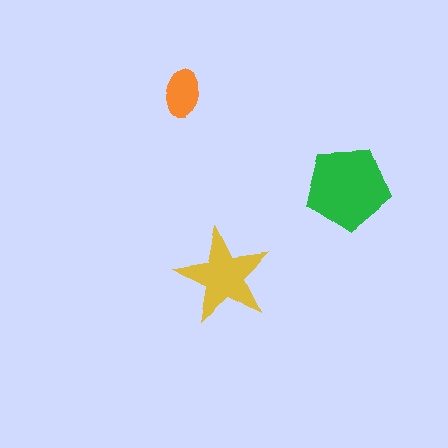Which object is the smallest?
The orange ellipse.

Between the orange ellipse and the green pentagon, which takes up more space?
The green pentagon.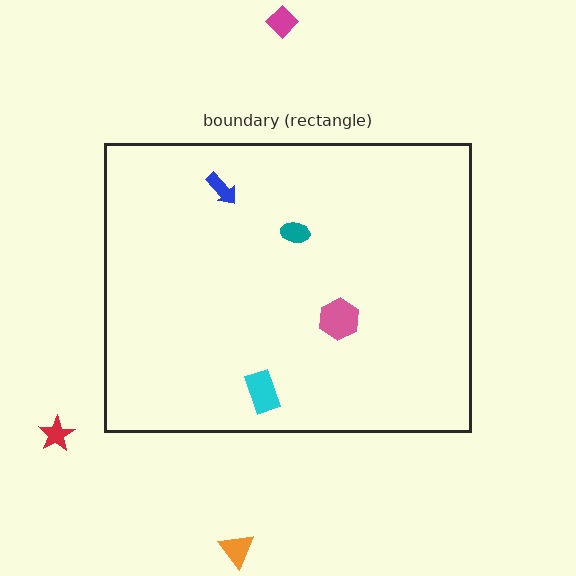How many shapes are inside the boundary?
4 inside, 3 outside.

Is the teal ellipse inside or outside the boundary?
Inside.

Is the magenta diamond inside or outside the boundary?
Outside.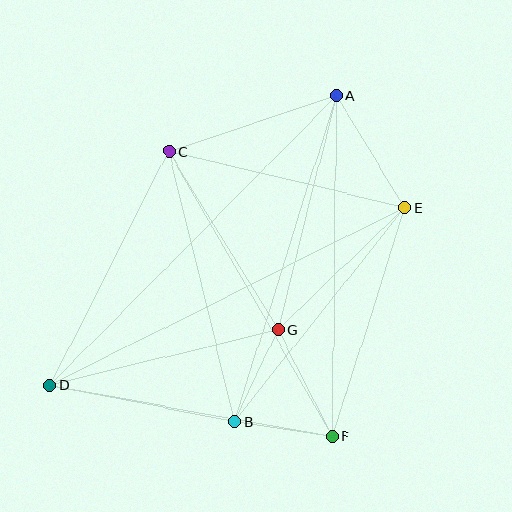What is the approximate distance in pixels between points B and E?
The distance between B and E is approximately 273 pixels.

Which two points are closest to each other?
Points B and F are closest to each other.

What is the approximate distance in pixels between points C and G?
The distance between C and G is approximately 209 pixels.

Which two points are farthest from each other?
Points A and D are farthest from each other.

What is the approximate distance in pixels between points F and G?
The distance between F and G is approximately 120 pixels.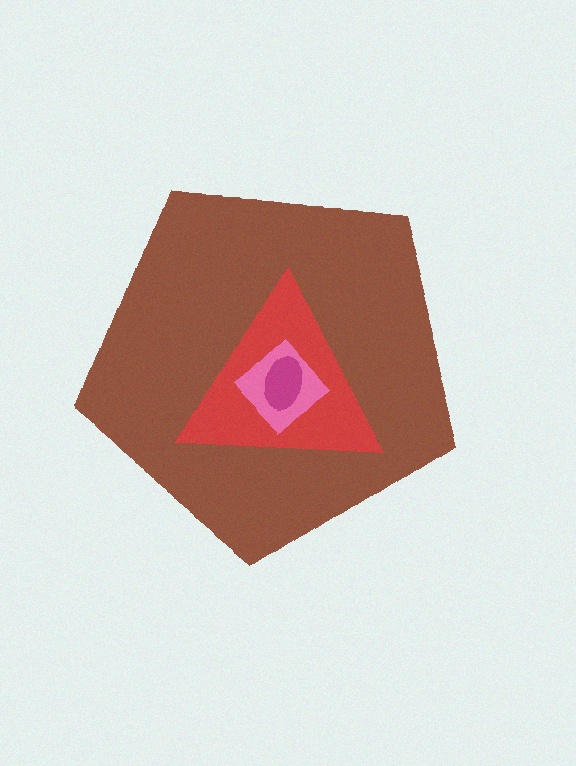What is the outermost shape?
The brown pentagon.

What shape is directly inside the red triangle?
The pink diamond.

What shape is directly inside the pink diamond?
The magenta ellipse.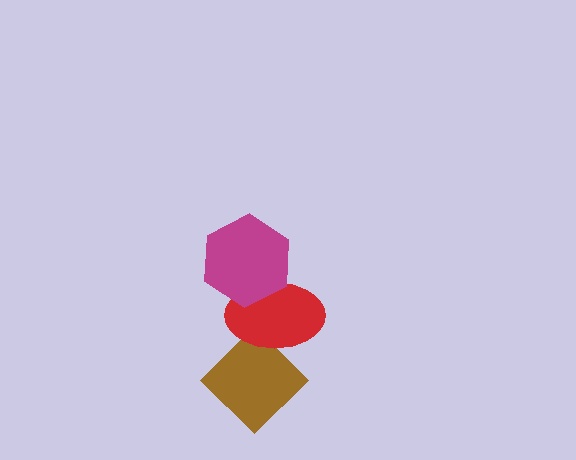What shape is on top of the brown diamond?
The red ellipse is on top of the brown diamond.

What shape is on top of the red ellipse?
The magenta hexagon is on top of the red ellipse.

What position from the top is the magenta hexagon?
The magenta hexagon is 1st from the top.